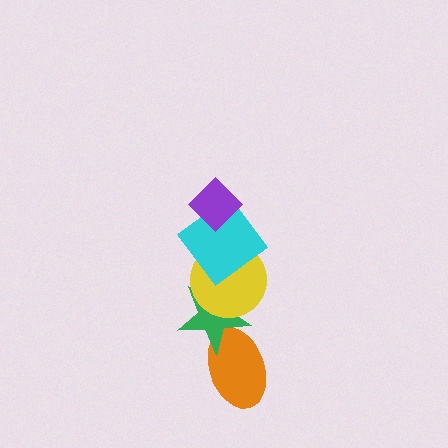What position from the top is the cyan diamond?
The cyan diamond is 2nd from the top.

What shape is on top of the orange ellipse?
The green star is on top of the orange ellipse.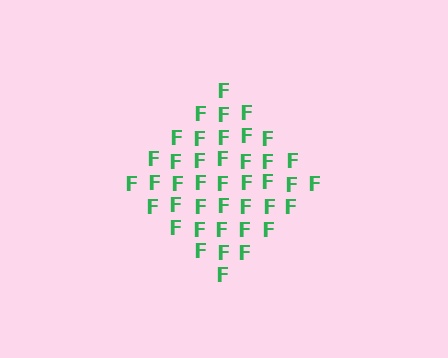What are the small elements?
The small elements are letter F's.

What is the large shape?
The large shape is a diamond.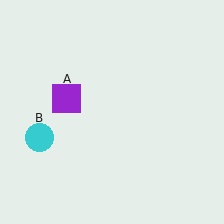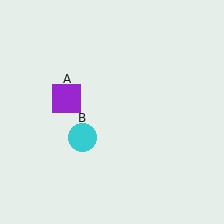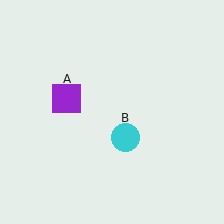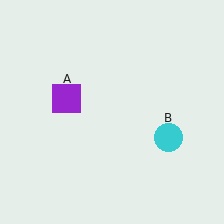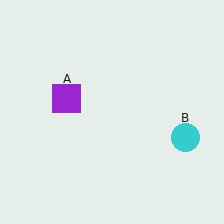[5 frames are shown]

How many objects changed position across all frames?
1 object changed position: cyan circle (object B).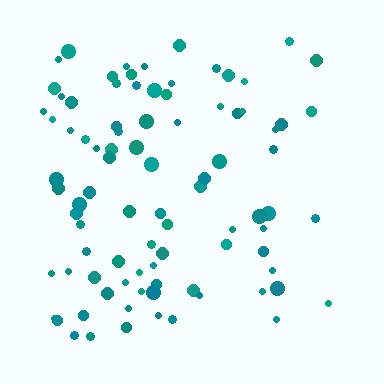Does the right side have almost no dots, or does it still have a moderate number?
Still a moderate number, just noticeably fewer than the left.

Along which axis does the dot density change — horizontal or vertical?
Horizontal.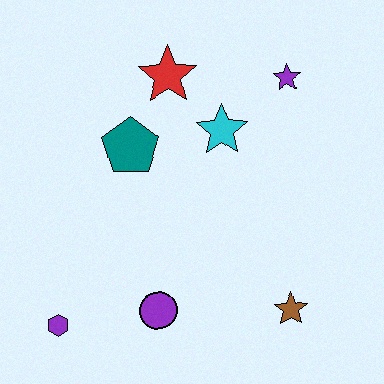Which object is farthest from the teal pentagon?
The brown star is farthest from the teal pentagon.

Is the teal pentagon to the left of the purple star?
Yes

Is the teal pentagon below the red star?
Yes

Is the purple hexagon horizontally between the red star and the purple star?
No